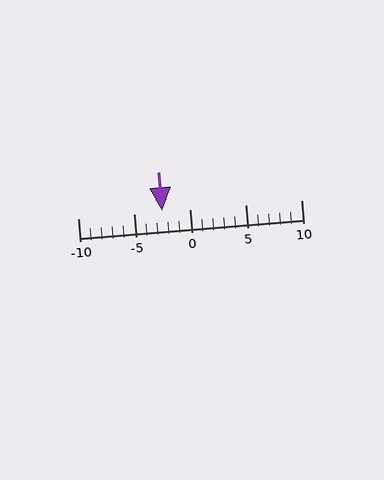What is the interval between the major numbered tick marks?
The major tick marks are spaced 5 units apart.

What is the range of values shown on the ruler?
The ruler shows values from -10 to 10.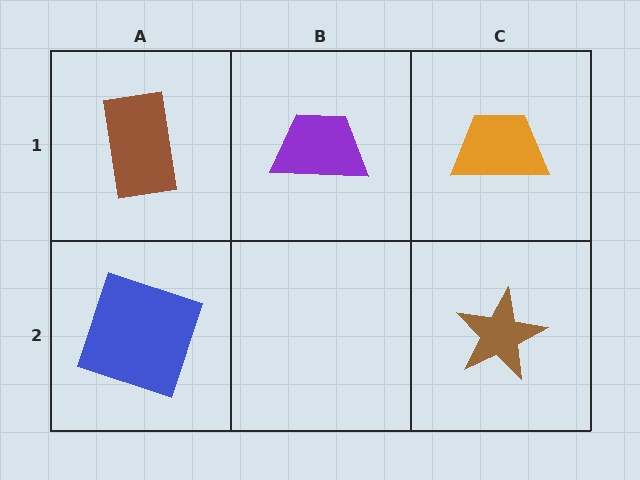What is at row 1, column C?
An orange trapezoid.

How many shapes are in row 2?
2 shapes.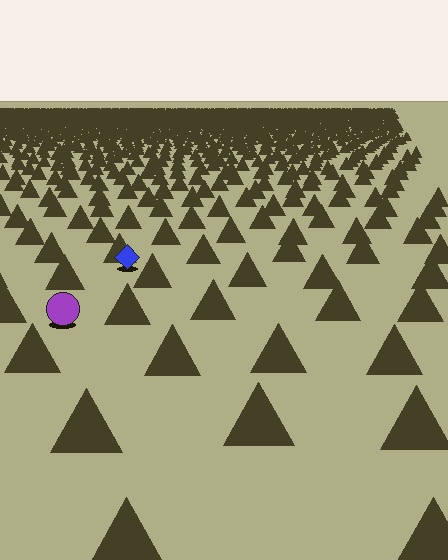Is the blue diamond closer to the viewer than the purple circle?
No. The purple circle is closer — you can tell from the texture gradient: the ground texture is coarser near it.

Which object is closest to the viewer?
The purple circle is closest. The texture marks near it are larger and more spread out.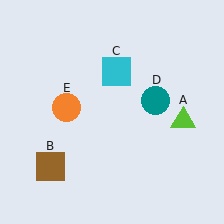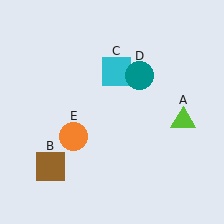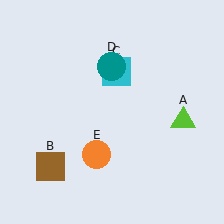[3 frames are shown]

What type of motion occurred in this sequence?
The teal circle (object D), orange circle (object E) rotated counterclockwise around the center of the scene.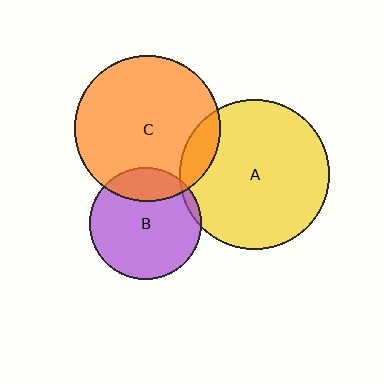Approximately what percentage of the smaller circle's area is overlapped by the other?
Approximately 5%.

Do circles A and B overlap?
Yes.